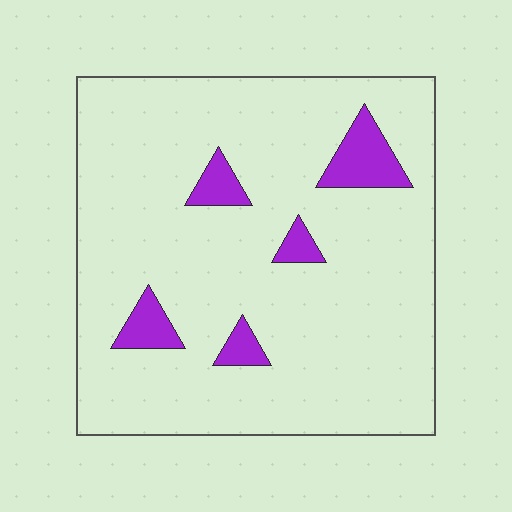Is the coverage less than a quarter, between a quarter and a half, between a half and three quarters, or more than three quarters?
Less than a quarter.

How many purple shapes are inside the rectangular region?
5.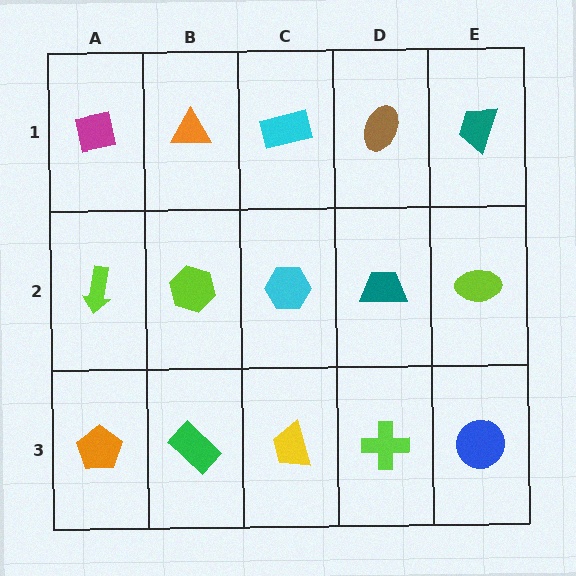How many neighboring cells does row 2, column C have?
4.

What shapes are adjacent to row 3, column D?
A teal trapezoid (row 2, column D), a yellow trapezoid (row 3, column C), a blue circle (row 3, column E).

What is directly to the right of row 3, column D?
A blue circle.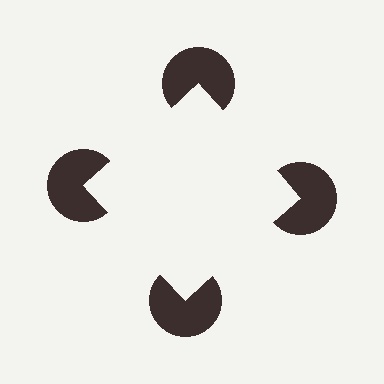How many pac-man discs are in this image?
There are 4 — one at each vertex of the illusory square.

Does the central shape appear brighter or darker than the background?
It typically appears slightly brighter than the background, even though no actual brightness change is drawn.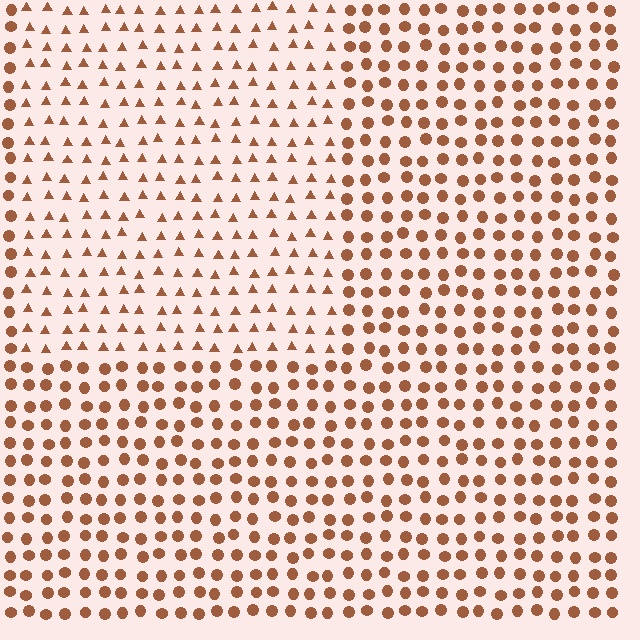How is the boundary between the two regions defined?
The boundary is defined by a change in element shape: triangles inside vs. circles outside. All elements share the same color and spacing.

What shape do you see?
I see a rectangle.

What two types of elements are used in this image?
The image uses triangles inside the rectangle region and circles outside it.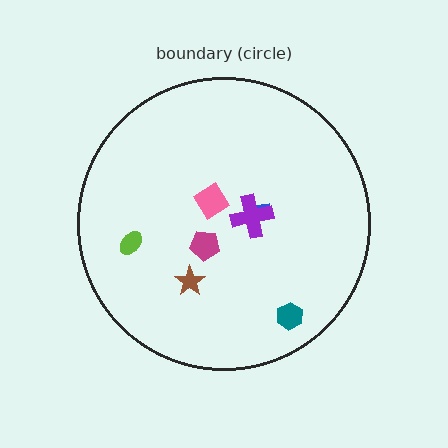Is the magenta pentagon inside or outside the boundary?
Inside.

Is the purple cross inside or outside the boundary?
Inside.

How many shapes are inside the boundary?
7 inside, 0 outside.